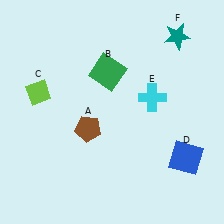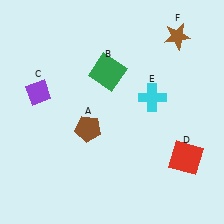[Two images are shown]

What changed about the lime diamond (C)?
In Image 1, C is lime. In Image 2, it changed to purple.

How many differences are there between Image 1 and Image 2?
There are 3 differences between the two images.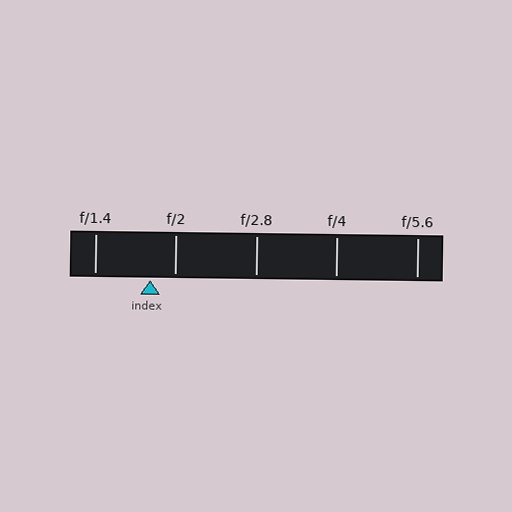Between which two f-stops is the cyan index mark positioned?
The index mark is between f/1.4 and f/2.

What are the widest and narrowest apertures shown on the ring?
The widest aperture shown is f/1.4 and the narrowest is f/5.6.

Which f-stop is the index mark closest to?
The index mark is closest to f/2.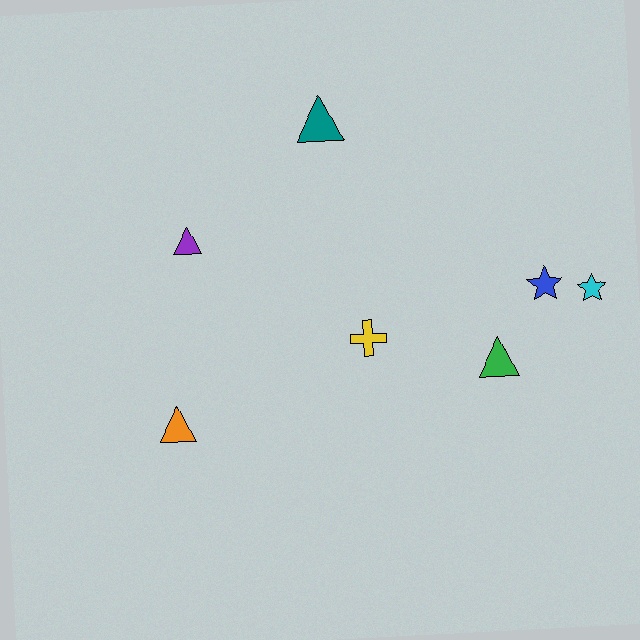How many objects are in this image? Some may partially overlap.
There are 7 objects.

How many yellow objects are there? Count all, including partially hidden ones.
There is 1 yellow object.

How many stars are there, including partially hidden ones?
There are 2 stars.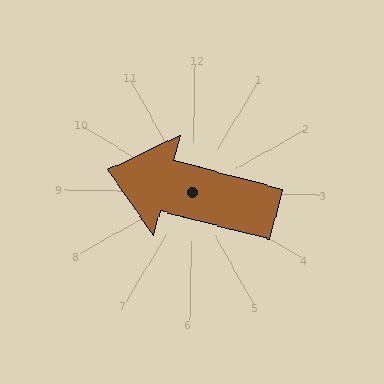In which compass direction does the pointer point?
West.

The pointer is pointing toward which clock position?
Roughly 9 o'clock.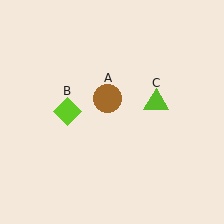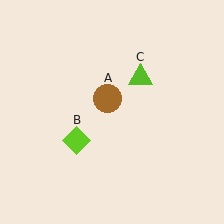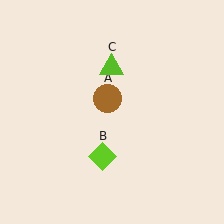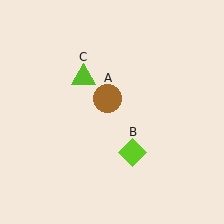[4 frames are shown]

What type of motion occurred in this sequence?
The lime diamond (object B), lime triangle (object C) rotated counterclockwise around the center of the scene.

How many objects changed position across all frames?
2 objects changed position: lime diamond (object B), lime triangle (object C).